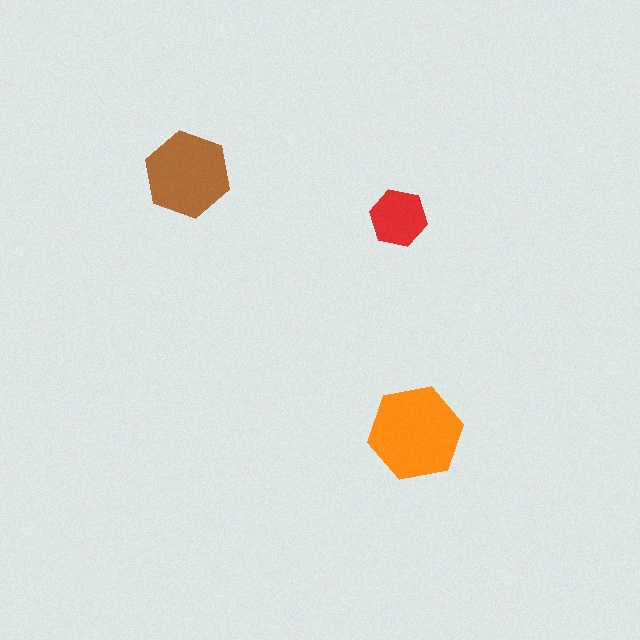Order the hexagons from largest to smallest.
the orange one, the brown one, the red one.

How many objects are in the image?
There are 3 objects in the image.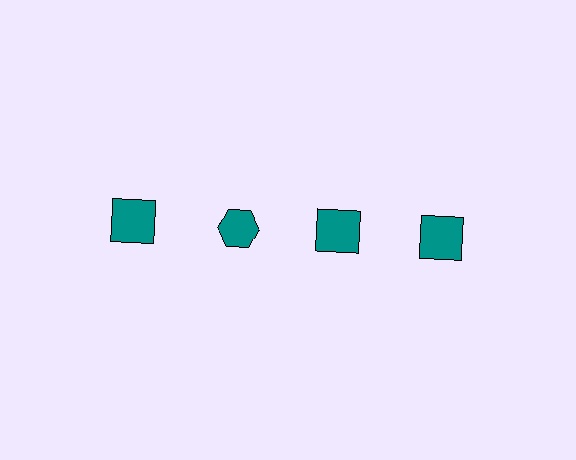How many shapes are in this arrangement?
There are 4 shapes arranged in a grid pattern.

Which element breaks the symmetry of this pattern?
The teal hexagon in the top row, second from left column breaks the symmetry. All other shapes are teal squares.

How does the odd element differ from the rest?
It has a different shape: hexagon instead of square.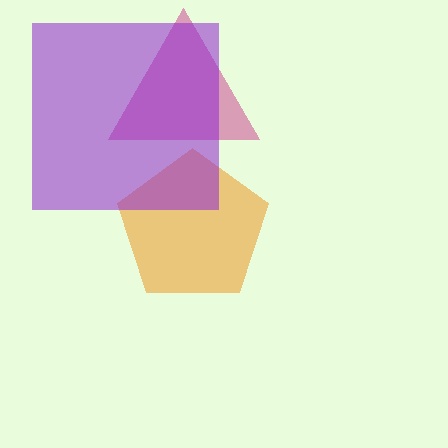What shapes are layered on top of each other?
The layered shapes are: a magenta triangle, an orange pentagon, a purple square.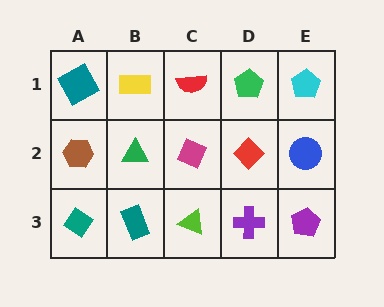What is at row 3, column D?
A purple cross.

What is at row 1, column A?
A teal square.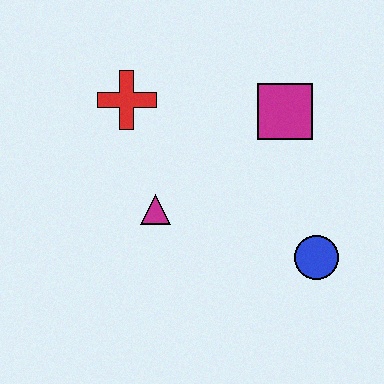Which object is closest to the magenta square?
The blue circle is closest to the magenta square.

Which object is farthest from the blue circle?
The red cross is farthest from the blue circle.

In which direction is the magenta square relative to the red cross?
The magenta square is to the right of the red cross.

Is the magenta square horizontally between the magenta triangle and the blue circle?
Yes